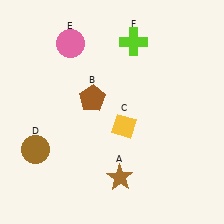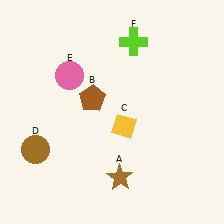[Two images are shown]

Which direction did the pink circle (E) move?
The pink circle (E) moved down.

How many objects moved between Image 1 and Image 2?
1 object moved between the two images.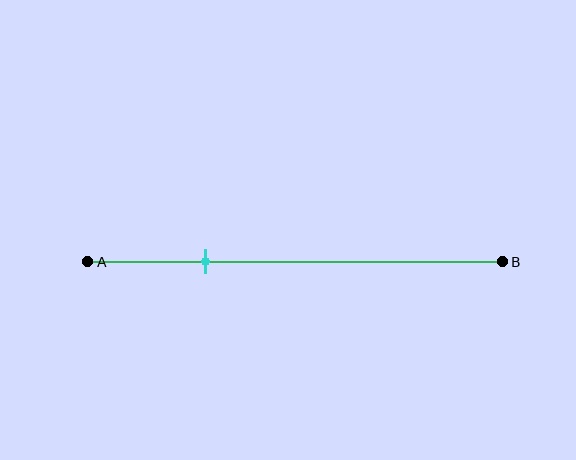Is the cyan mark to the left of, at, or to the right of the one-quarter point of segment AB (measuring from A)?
The cyan mark is to the right of the one-quarter point of segment AB.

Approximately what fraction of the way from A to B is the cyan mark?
The cyan mark is approximately 30% of the way from A to B.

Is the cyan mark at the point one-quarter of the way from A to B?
No, the mark is at about 30% from A, not at the 25% one-quarter point.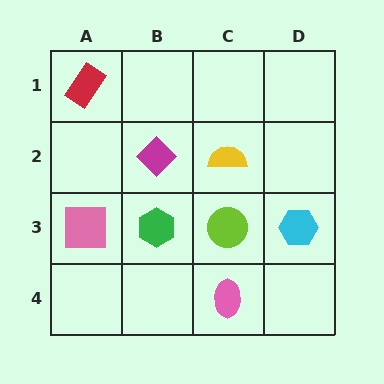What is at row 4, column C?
A pink ellipse.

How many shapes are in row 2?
2 shapes.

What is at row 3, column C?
A lime circle.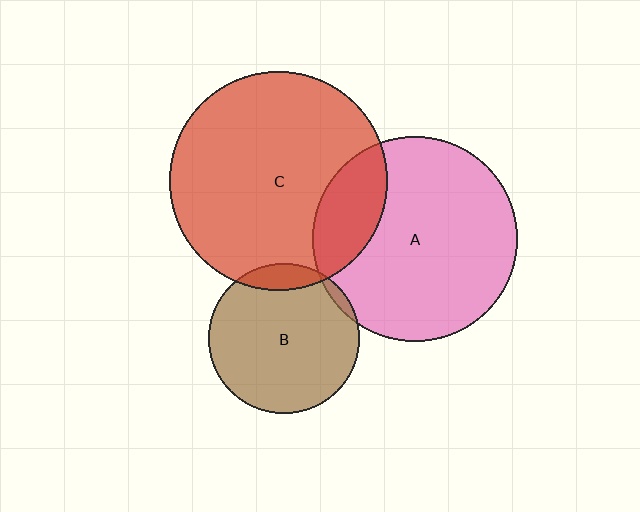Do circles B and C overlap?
Yes.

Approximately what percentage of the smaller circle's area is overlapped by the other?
Approximately 10%.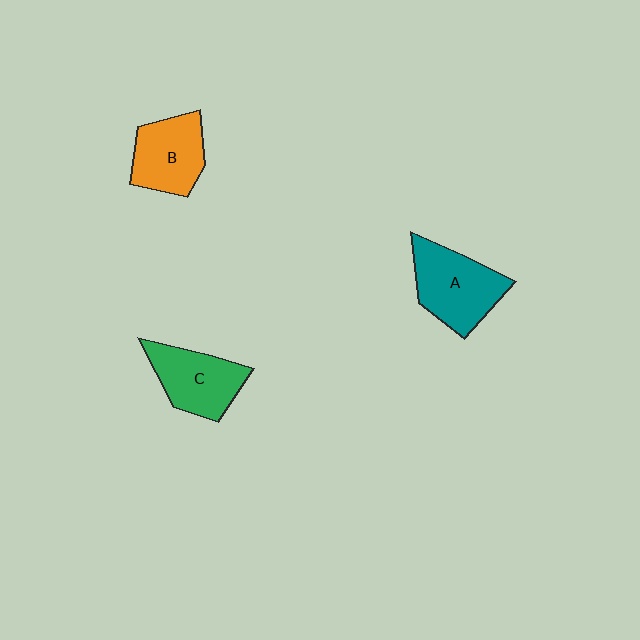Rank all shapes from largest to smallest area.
From largest to smallest: A (teal), C (green), B (orange).